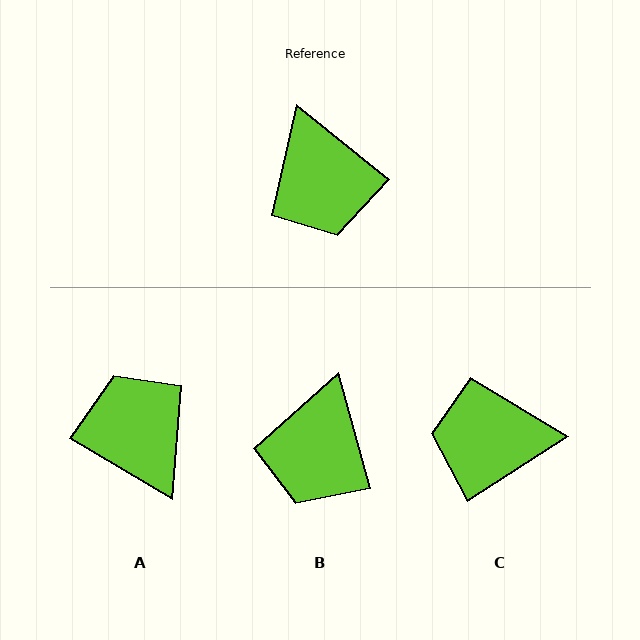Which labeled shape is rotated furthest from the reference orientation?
A, about 172 degrees away.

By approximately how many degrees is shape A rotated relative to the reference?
Approximately 172 degrees clockwise.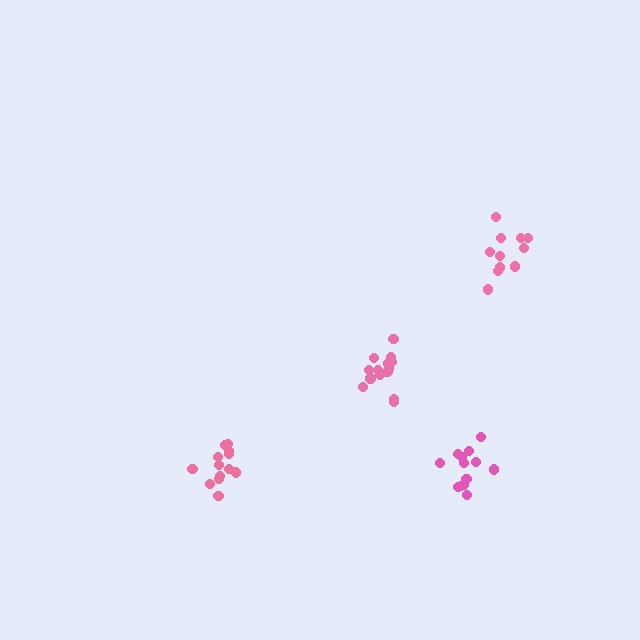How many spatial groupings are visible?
There are 4 spatial groupings.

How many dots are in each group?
Group 1: 13 dots, Group 2: 11 dots, Group 3: 15 dots, Group 4: 13 dots (52 total).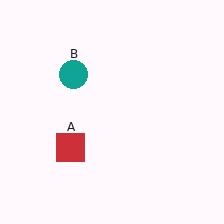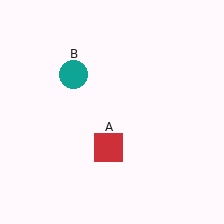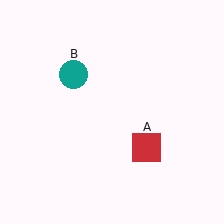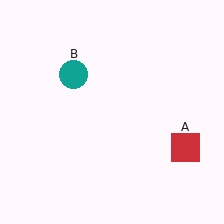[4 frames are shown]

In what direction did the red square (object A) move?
The red square (object A) moved right.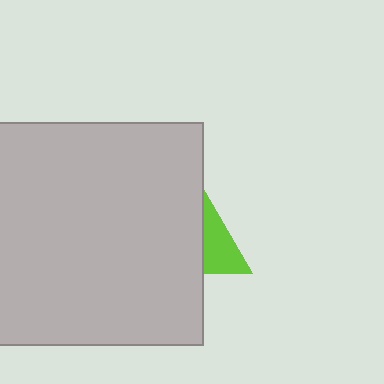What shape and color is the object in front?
The object in front is a light gray square.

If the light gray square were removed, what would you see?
You would see the complete lime triangle.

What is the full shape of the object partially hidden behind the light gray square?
The partially hidden object is a lime triangle.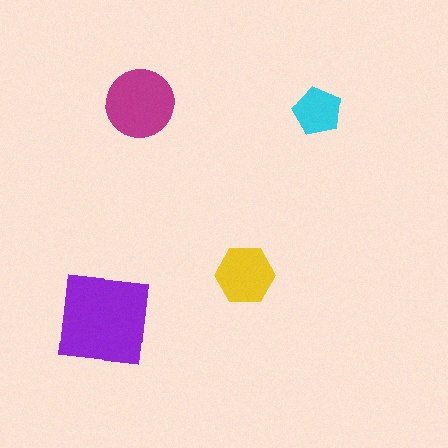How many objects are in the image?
There are 4 objects in the image.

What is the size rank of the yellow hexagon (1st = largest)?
3rd.